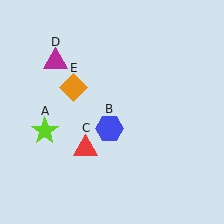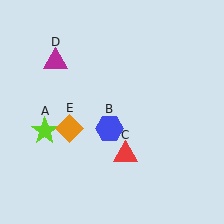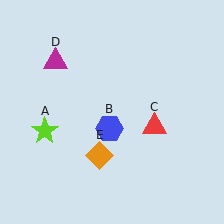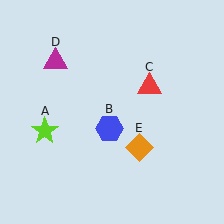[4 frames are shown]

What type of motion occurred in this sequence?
The red triangle (object C), orange diamond (object E) rotated counterclockwise around the center of the scene.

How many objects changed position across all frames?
2 objects changed position: red triangle (object C), orange diamond (object E).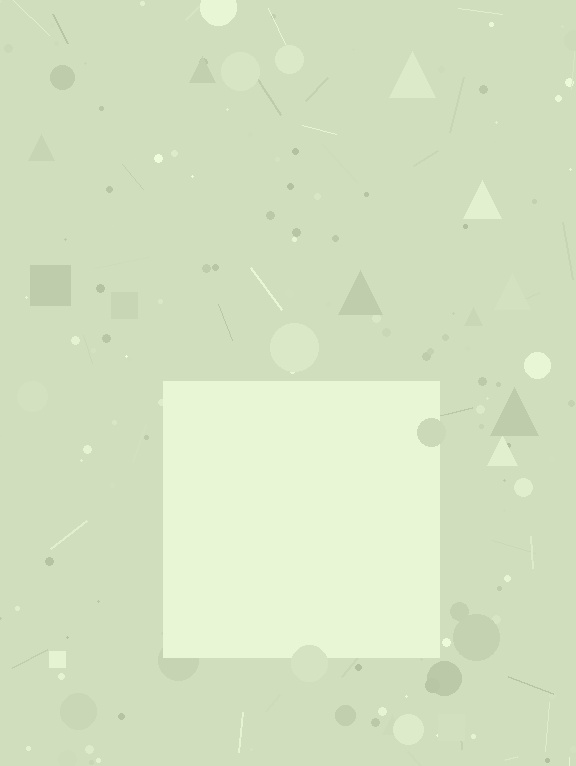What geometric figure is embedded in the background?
A square is embedded in the background.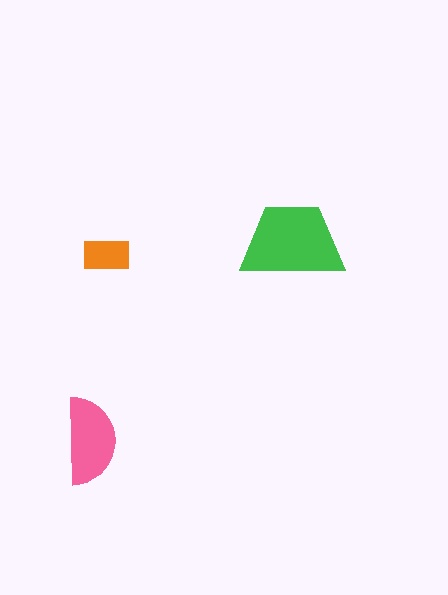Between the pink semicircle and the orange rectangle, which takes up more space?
The pink semicircle.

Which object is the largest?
The green trapezoid.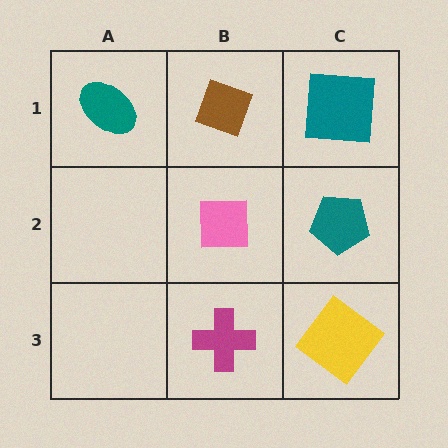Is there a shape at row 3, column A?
No, that cell is empty.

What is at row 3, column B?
A magenta cross.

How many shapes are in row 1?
3 shapes.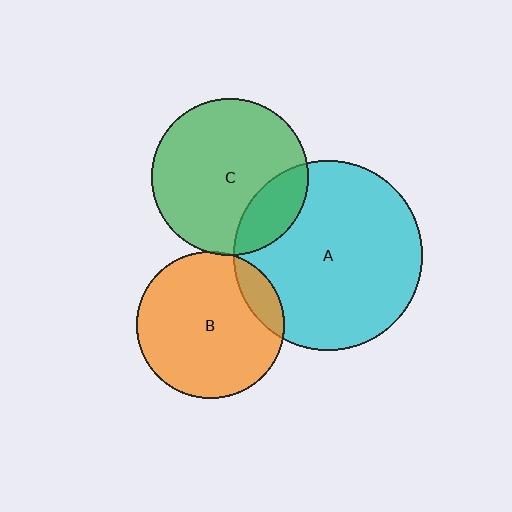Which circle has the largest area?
Circle A (cyan).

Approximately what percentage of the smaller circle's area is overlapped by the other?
Approximately 20%.